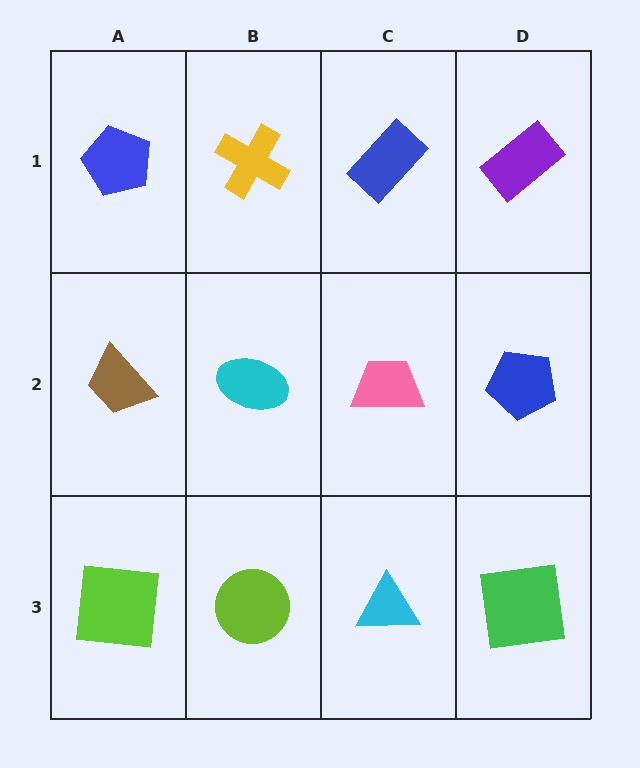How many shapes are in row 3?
4 shapes.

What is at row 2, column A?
A brown trapezoid.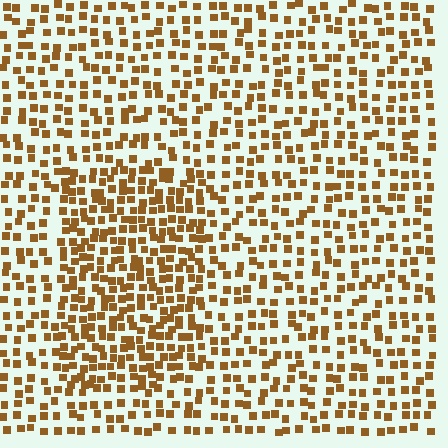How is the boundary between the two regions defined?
The boundary is defined by a change in element density (approximately 1.7x ratio). All elements are the same color, size, and shape.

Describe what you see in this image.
The image contains small brown elements arranged at two different densities. A rectangle-shaped region is visible where the elements are more densely packed than the surrounding area.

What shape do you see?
I see a rectangle.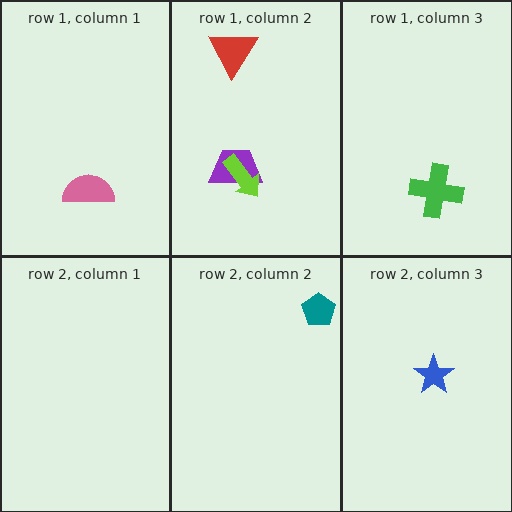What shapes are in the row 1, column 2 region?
The purple trapezoid, the red triangle, the lime arrow.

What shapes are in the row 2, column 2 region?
The teal pentagon.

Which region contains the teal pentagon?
The row 2, column 2 region.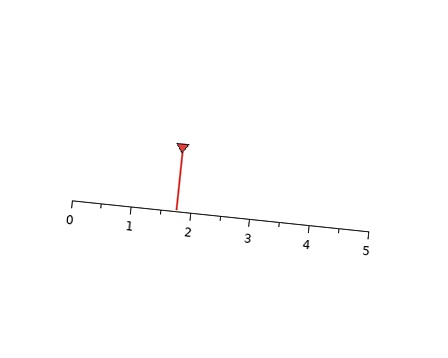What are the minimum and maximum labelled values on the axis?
The axis runs from 0 to 5.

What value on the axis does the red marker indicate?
The marker indicates approximately 1.8.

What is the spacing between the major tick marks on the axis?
The major ticks are spaced 1 apart.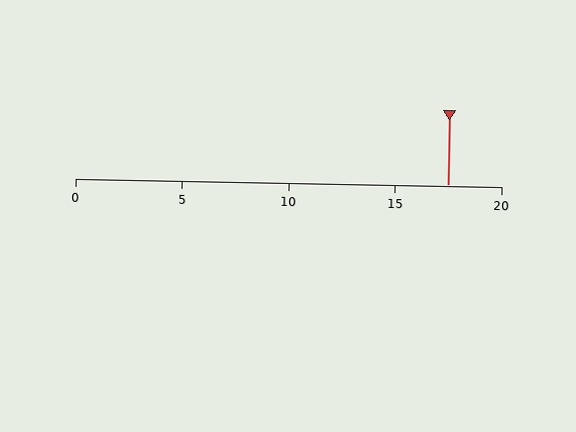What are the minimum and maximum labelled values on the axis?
The axis runs from 0 to 20.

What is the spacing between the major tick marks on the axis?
The major ticks are spaced 5 apart.